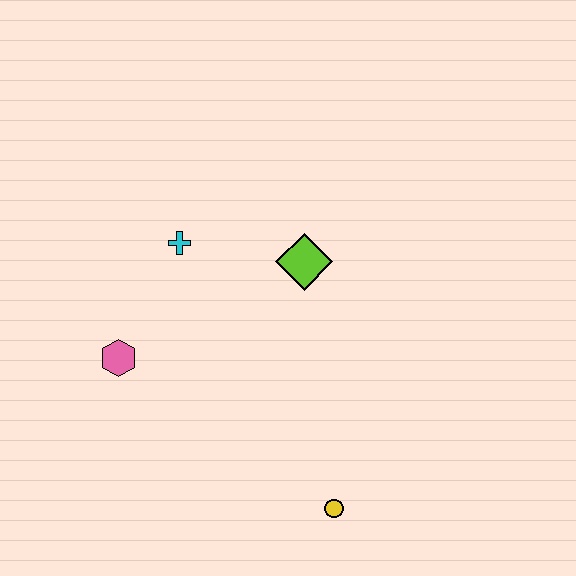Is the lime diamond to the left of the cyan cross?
No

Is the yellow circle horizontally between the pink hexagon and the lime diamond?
No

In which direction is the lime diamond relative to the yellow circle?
The lime diamond is above the yellow circle.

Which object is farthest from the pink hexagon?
The yellow circle is farthest from the pink hexagon.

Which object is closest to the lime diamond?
The cyan cross is closest to the lime diamond.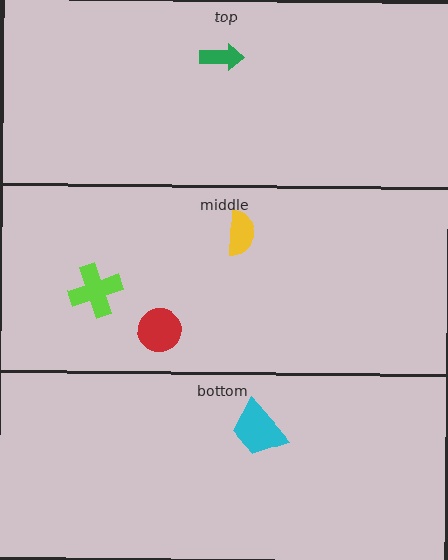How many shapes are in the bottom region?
1.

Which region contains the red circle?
The middle region.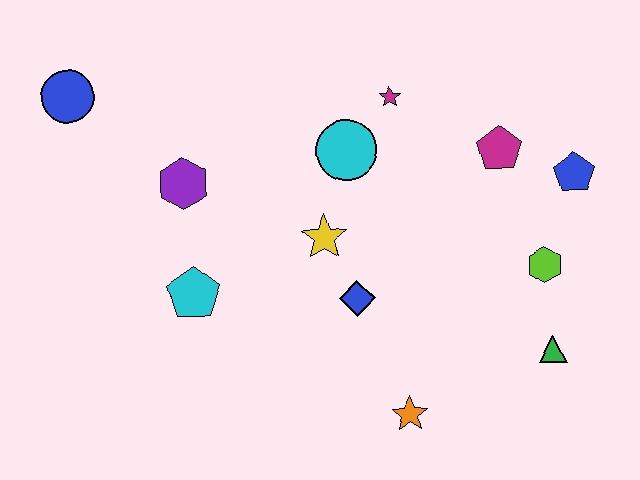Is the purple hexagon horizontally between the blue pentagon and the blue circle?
Yes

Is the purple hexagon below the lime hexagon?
No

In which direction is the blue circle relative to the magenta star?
The blue circle is to the left of the magenta star.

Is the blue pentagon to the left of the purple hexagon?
No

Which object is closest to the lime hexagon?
The green triangle is closest to the lime hexagon.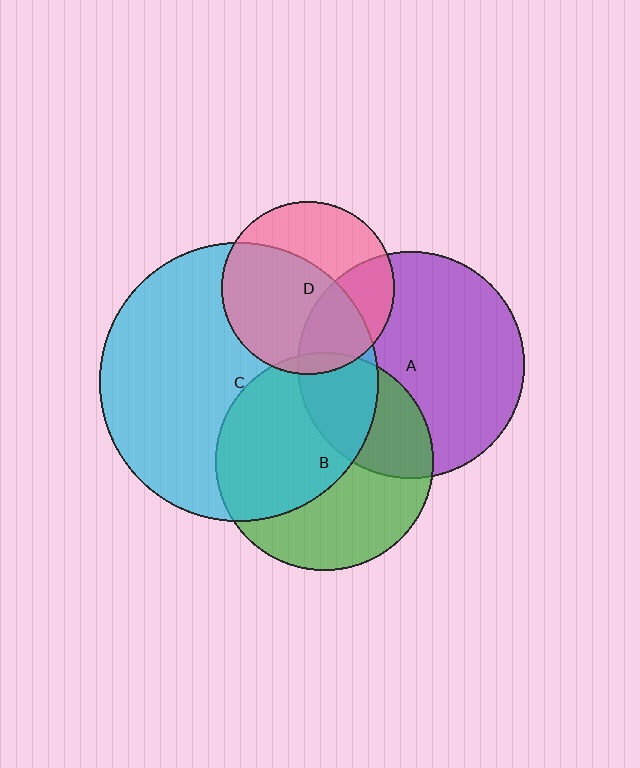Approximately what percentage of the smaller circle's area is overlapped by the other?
Approximately 30%.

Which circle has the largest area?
Circle C (cyan).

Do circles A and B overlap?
Yes.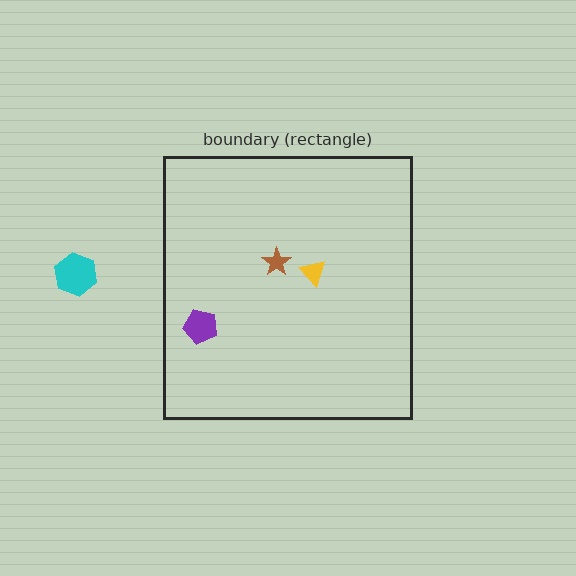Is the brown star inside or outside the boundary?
Inside.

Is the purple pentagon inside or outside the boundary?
Inside.